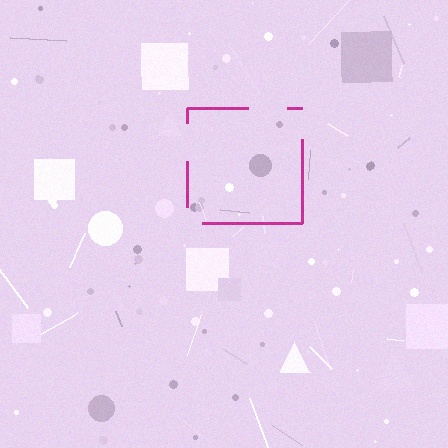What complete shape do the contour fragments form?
The contour fragments form a square.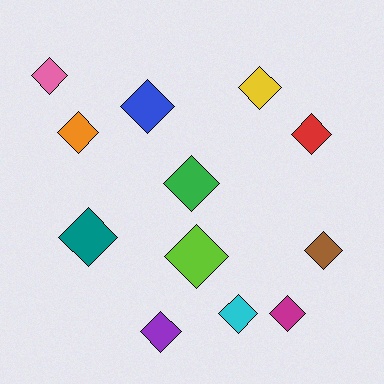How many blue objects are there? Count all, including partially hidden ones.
There is 1 blue object.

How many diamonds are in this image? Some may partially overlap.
There are 12 diamonds.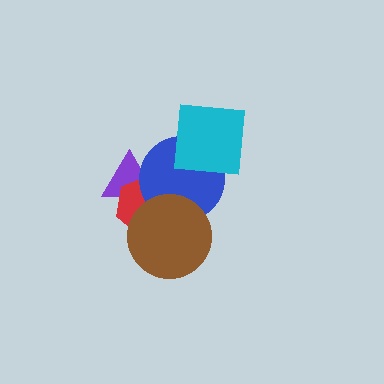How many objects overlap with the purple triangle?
2 objects overlap with the purple triangle.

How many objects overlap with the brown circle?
2 objects overlap with the brown circle.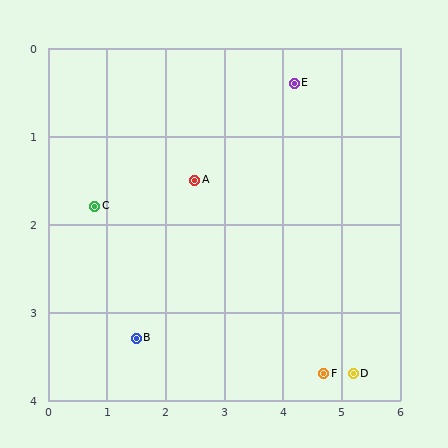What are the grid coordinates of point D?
Point D is at approximately (5.2, 3.7).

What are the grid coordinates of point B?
Point B is at approximately (1.5, 3.3).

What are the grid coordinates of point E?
Point E is at approximately (4.2, 0.4).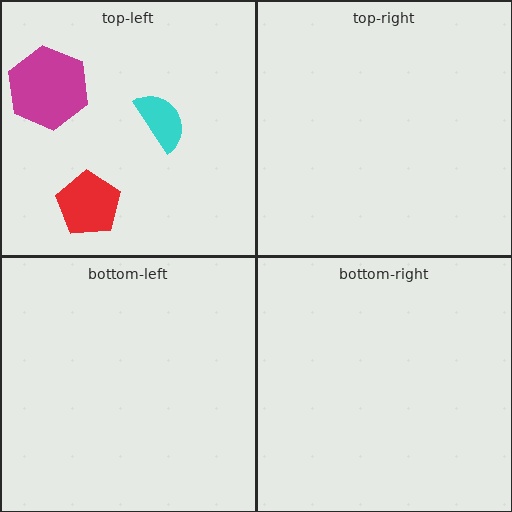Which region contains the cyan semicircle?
The top-left region.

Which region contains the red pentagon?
The top-left region.